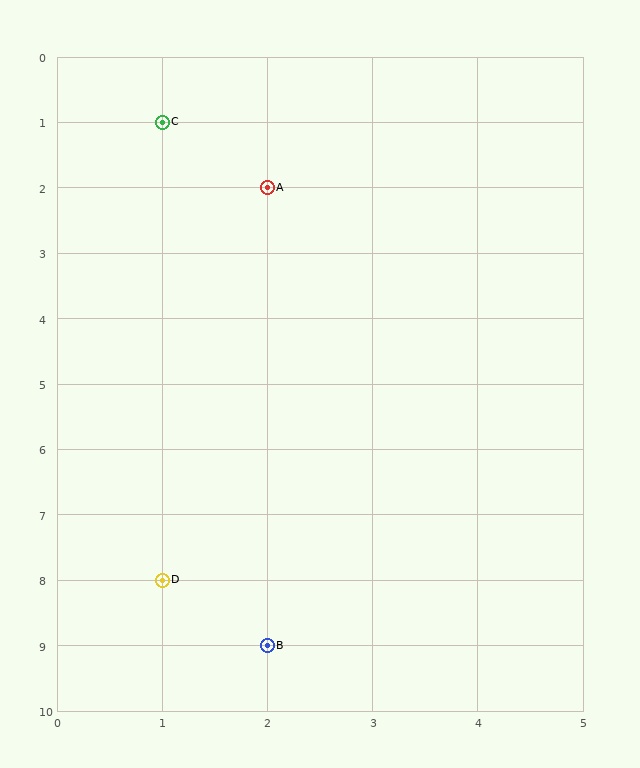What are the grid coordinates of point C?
Point C is at grid coordinates (1, 1).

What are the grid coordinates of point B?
Point B is at grid coordinates (2, 9).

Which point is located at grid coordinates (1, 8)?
Point D is at (1, 8).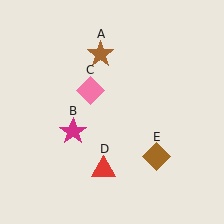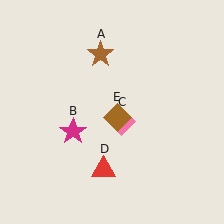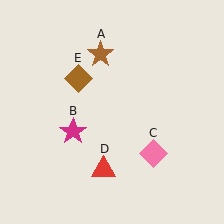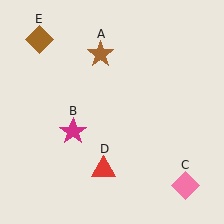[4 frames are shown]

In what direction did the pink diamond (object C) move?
The pink diamond (object C) moved down and to the right.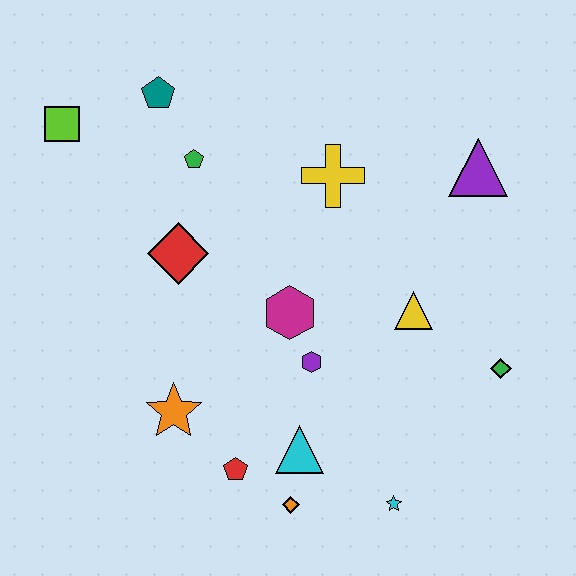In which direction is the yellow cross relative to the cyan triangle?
The yellow cross is above the cyan triangle.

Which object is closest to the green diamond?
The yellow triangle is closest to the green diamond.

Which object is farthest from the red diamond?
The green diamond is farthest from the red diamond.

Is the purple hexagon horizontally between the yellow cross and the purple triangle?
No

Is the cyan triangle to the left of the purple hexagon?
Yes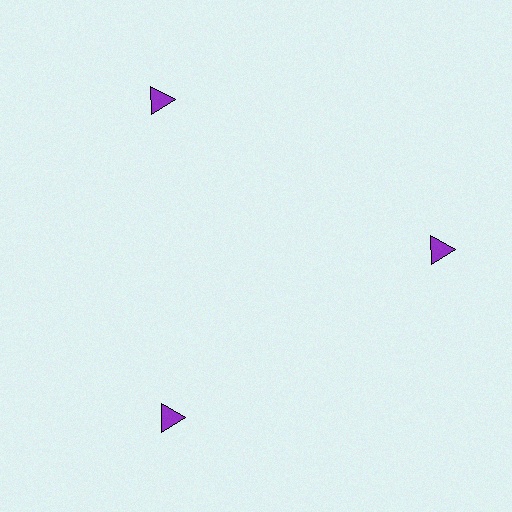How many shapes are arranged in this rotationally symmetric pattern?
There are 3 shapes, arranged in 3 groups of 1.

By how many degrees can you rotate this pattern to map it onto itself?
The pattern maps onto itself every 120 degrees of rotation.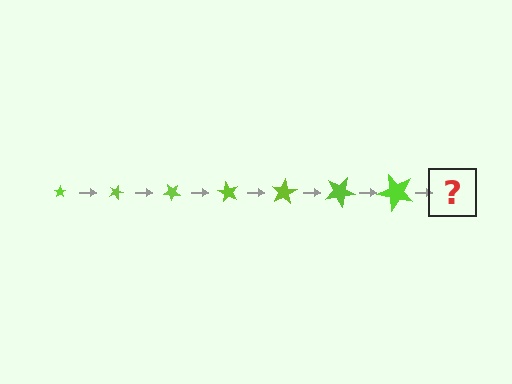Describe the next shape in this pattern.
It should be a star, larger than the previous one and rotated 140 degrees from the start.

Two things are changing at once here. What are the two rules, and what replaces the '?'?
The two rules are that the star grows larger each step and it rotates 20 degrees each step. The '?' should be a star, larger than the previous one and rotated 140 degrees from the start.